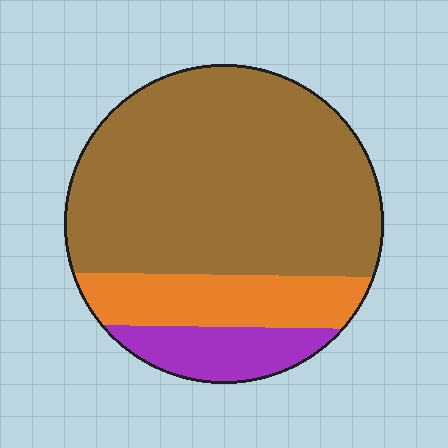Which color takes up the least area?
Purple, at roughly 10%.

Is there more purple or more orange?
Orange.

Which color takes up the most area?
Brown, at roughly 70%.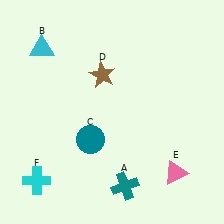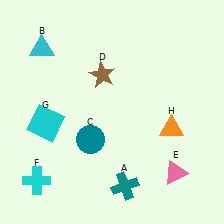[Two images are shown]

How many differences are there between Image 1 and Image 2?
There are 2 differences between the two images.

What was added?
A cyan square (G), an orange triangle (H) were added in Image 2.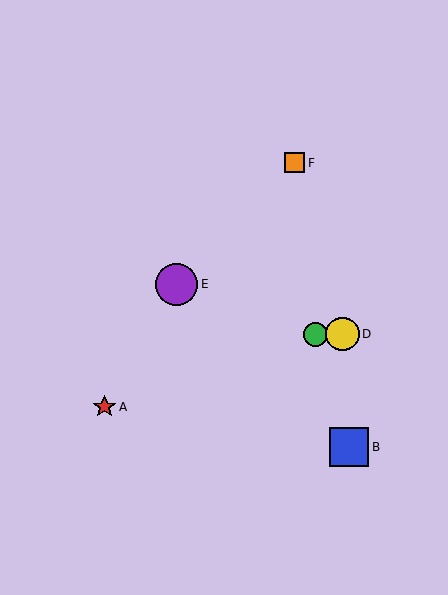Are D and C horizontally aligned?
Yes, both are at y≈334.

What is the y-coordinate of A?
Object A is at y≈407.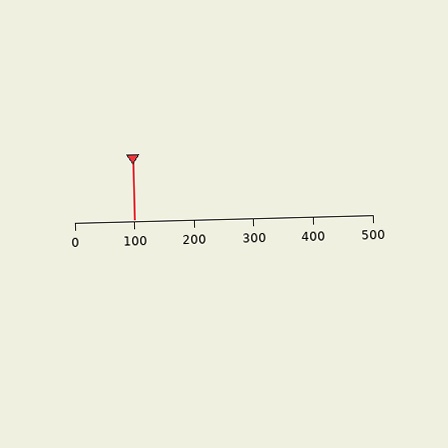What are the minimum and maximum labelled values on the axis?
The axis runs from 0 to 500.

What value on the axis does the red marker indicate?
The marker indicates approximately 100.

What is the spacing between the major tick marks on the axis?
The major ticks are spaced 100 apart.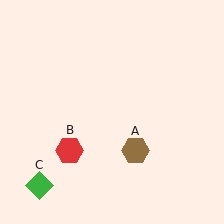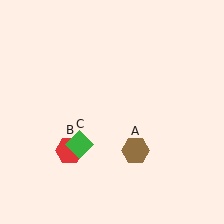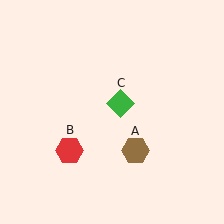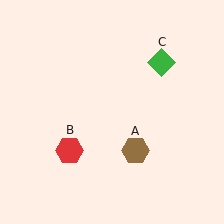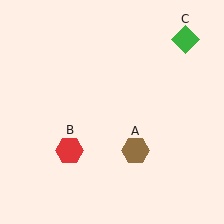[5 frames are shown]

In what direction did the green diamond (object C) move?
The green diamond (object C) moved up and to the right.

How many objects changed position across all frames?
1 object changed position: green diamond (object C).